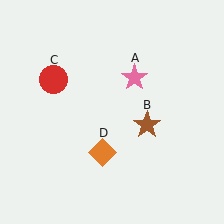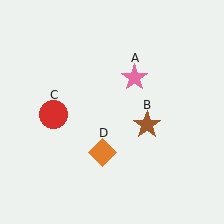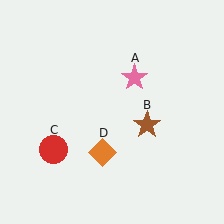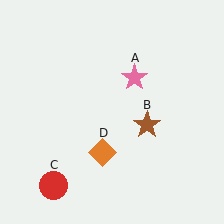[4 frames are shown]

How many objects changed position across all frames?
1 object changed position: red circle (object C).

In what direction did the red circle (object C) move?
The red circle (object C) moved down.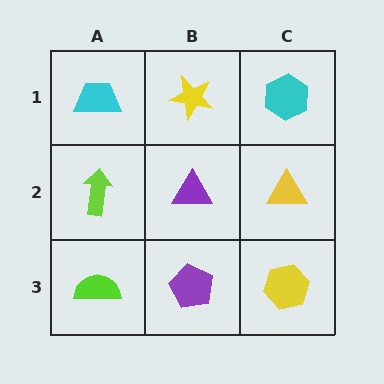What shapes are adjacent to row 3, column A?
A lime arrow (row 2, column A), a purple pentagon (row 3, column B).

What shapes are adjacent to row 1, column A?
A lime arrow (row 2, column A), a yellow star (row 1, column B).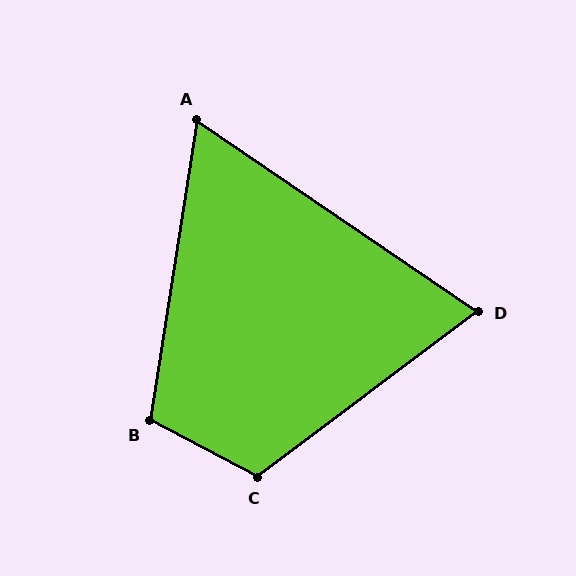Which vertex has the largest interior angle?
C, at approximately 115 degrees.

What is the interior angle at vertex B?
Approximately 109 degrees (obtuse).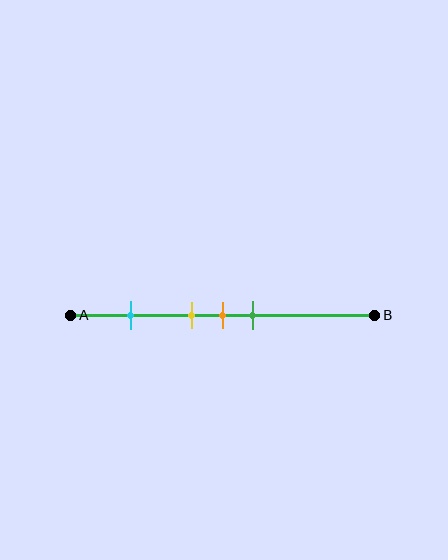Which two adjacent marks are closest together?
The yellow and orange marks are the closest adjacent pair.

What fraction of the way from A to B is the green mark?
The green mark is approximately 60% (0.6) of the way from A to B.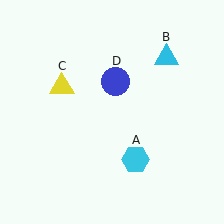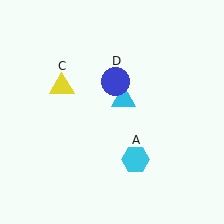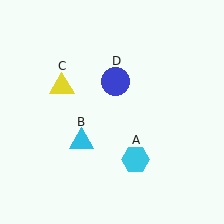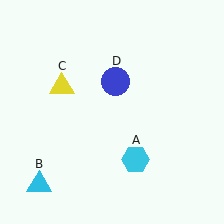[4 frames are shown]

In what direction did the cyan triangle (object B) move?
The cyan triangle (object B) moved down and to the left.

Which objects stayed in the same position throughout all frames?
Cyan hexagon (object A) and yellow triangle (object C) and blue circle (object D) remained stationary.